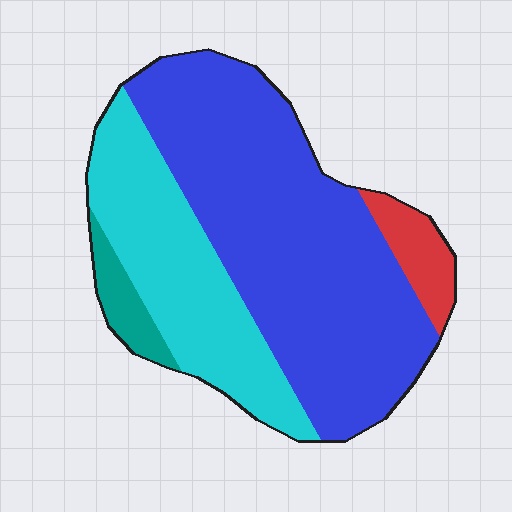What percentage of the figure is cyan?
Cyan takes up between a quarter and a half of the figure.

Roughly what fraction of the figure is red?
Red takes up less than a quarter of the figure.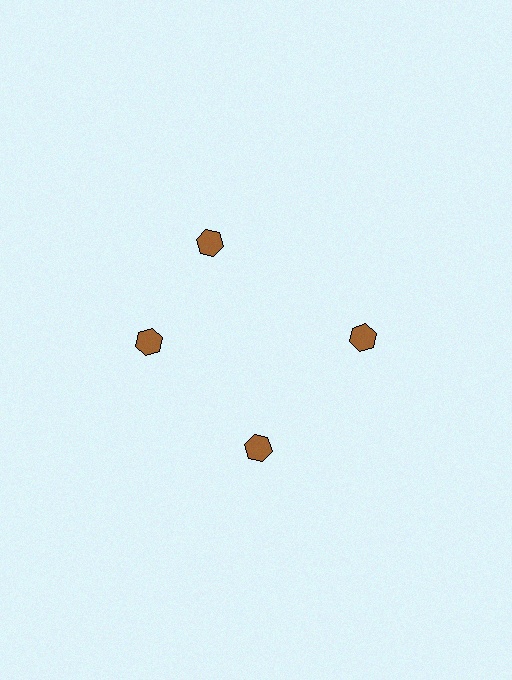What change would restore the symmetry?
The symmetry would be restored by rotating it back into even spacing with its neighbors so that all 4 hexagons sit at equal angles and equal distance from the center.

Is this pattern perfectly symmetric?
No. The 4 brown hexagons are arranged in a ring, but one element near the 12 o'clock position is rotated out of alignment along the ring, breaking the 4-fold rotational symmetry.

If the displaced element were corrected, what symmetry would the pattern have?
It would have 4-fold rotational symmetry — the pattern would map onto itself every 90 degrees.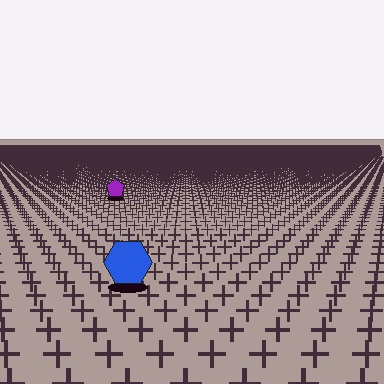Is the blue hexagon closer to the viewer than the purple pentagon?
Yes. The blue hexagon is closer — you can tell from the texture gradient: the ground texture is coarser near it.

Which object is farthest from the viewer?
The purple pentagon is farthest from the viewer. It appears smaller and the ground texture around it is denser.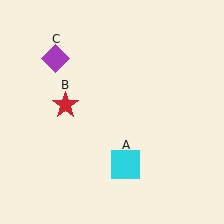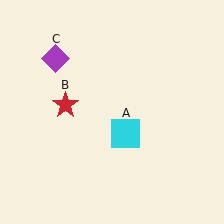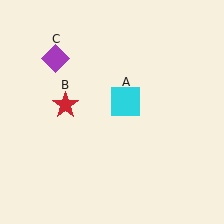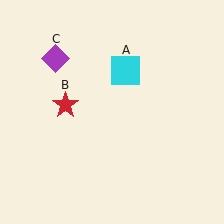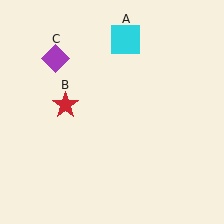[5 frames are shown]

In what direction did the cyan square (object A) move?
The cyan square (object A) moved up.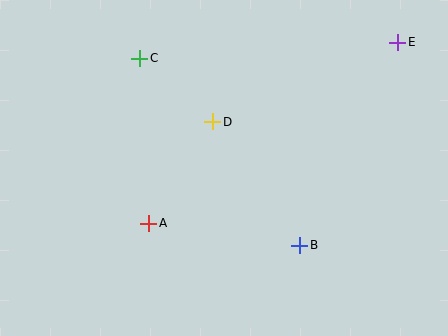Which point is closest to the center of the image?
Point D at (213, 122) is closest to the center.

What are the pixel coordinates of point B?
Point B is at (300, 245).